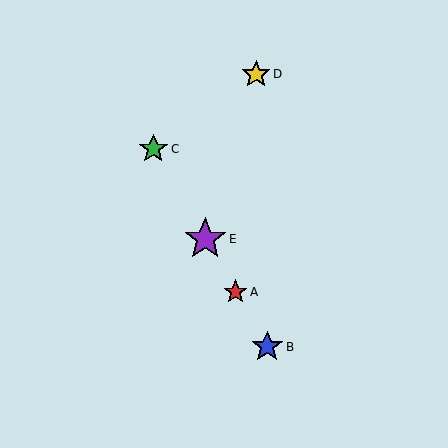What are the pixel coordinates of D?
Object D is at (256, 74).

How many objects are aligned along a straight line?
4 objects (A, B, C, E) are aligned along a straight line.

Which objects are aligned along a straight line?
Objects A, B, C, E are aligned along a straight line.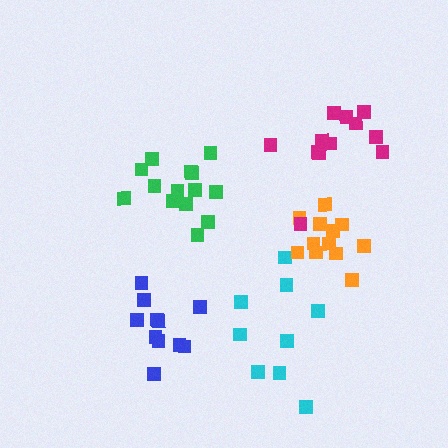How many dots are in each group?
Group 1: 14 dots, Group 2: 11 dots, Group 3: 9 dots, Group 4: 12 dots, Group 5: 12 dots (58 total).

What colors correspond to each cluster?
The clusters are colored: green, blue, cyan, orange, magenta.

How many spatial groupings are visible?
There are 5 spatial groupings.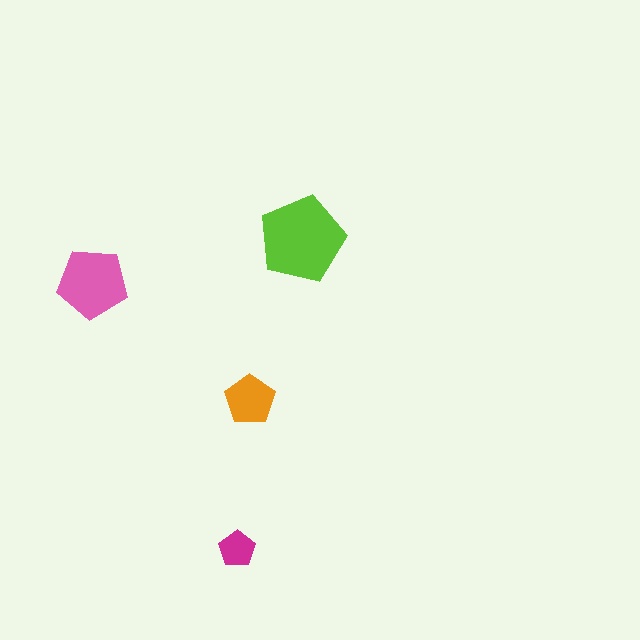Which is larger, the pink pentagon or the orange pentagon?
The pink one.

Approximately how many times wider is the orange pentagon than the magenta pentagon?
About 1.5 times wider.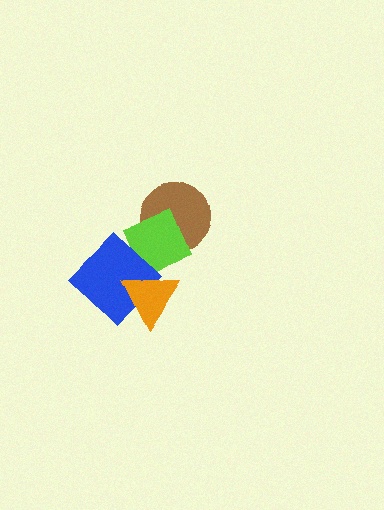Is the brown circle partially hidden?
Yes, it is partially covered by another shape.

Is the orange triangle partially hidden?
No, no other shape covers it.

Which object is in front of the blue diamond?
The orange triangle is in front of the blue diamond.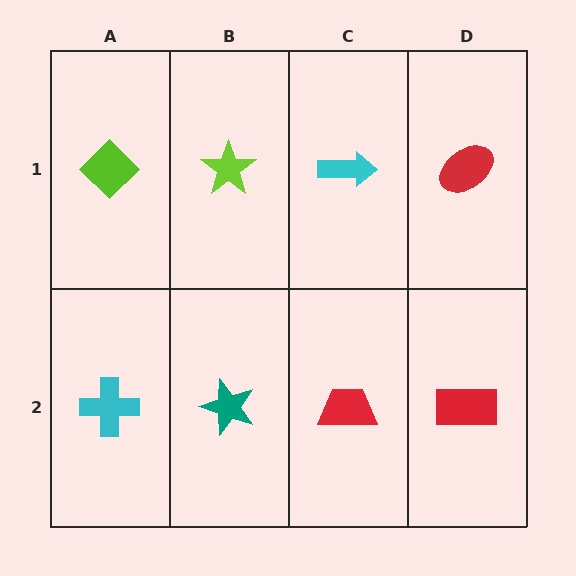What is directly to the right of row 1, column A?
A lime star.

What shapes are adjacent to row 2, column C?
A cyan arrow (row 1, column C), a teal star (row 2, column B), a red rectangle (row 2, column D).